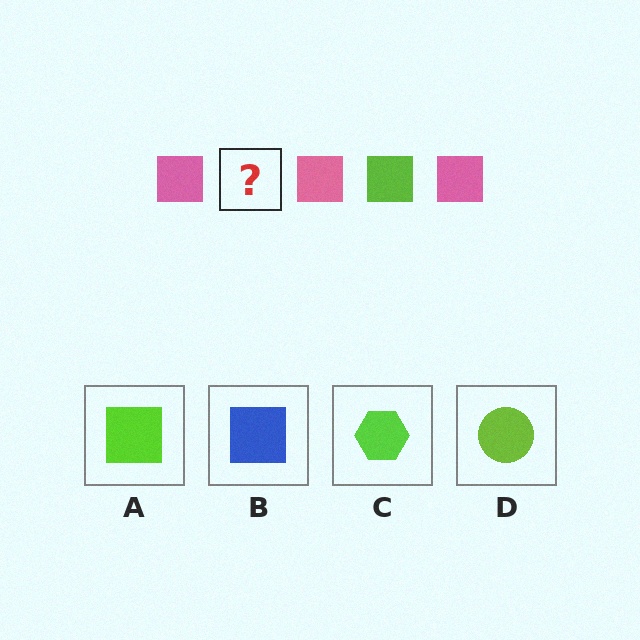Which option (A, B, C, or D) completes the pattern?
A.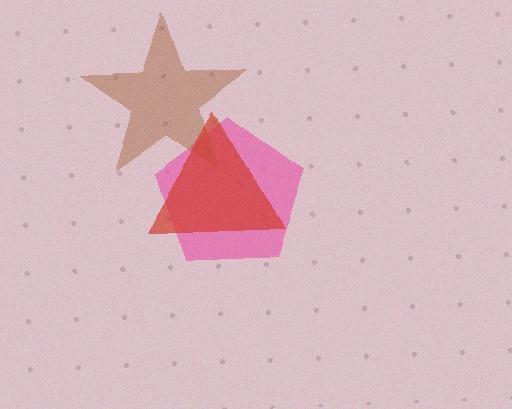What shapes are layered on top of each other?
The layered shapes are: a pink pentagon, a brown star, a red triangle.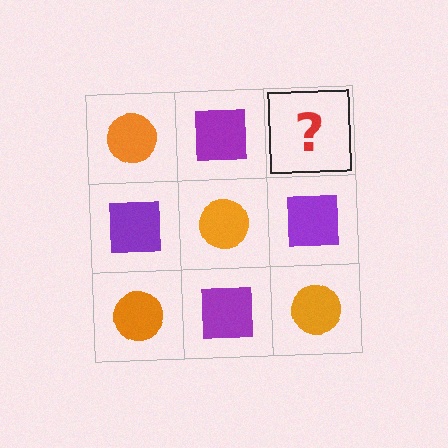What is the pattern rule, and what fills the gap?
The rule is that it alternates orange circle and purple square in a checkerboard pattern. The gap should be filled with an orange circle.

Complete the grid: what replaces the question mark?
The question mark should be replaced with an orange circle.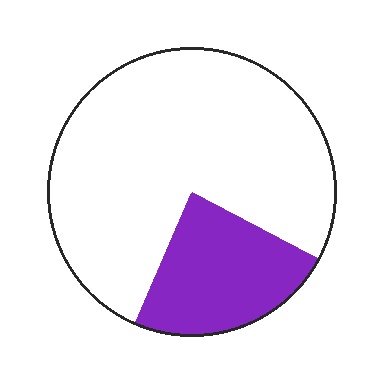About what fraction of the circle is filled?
About one quarter (1/4).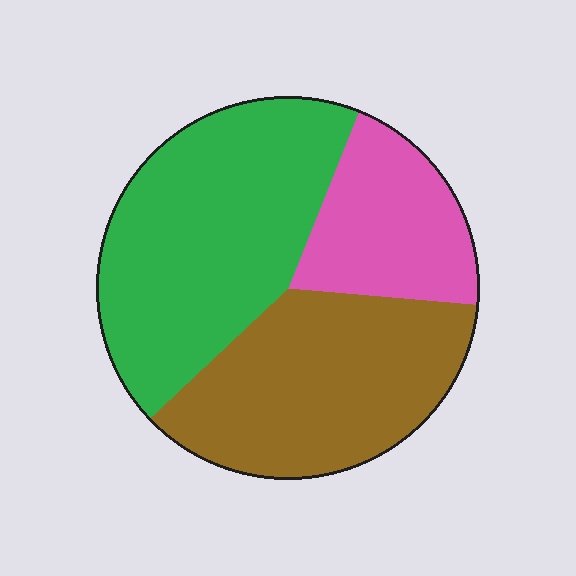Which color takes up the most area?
Green, at roughly 45%.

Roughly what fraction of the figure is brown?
Brown covers 36% of the figure.